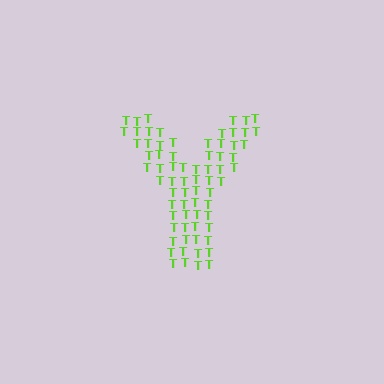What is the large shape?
The large shape is the letter Y.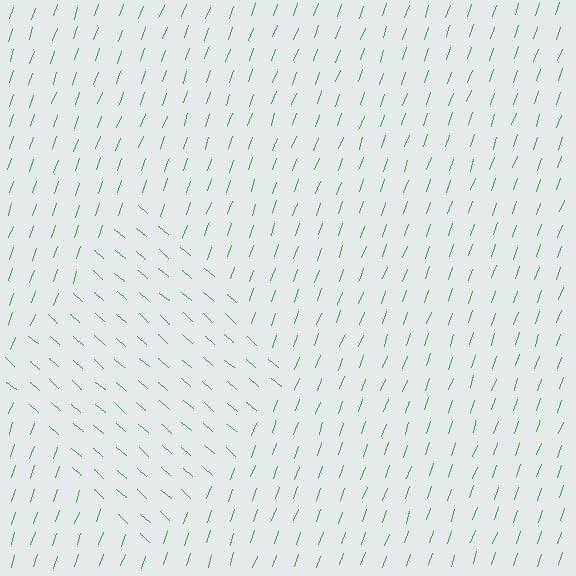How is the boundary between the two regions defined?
The boundary is defined purely by a change in line orientation (approximately 69 degrees difference). All lines are the same color and thickness.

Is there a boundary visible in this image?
Yes, there is a texture boundary formed by a change in line orientation.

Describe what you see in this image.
The image is filled with small green line segments. A diamond region in the image has lines oriented differently from the surrounding lines, creating a visible texture boundary.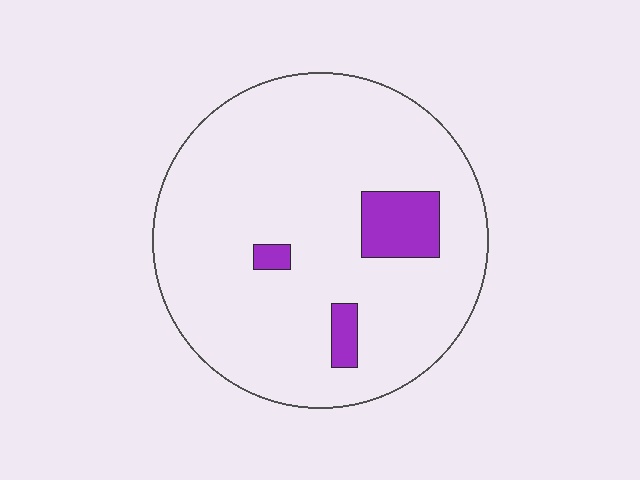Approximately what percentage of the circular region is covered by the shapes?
Approximately 10%.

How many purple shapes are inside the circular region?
3.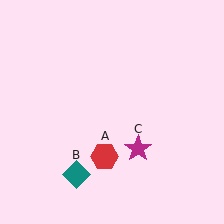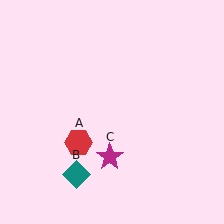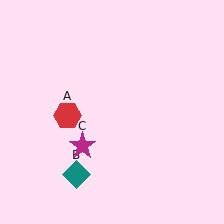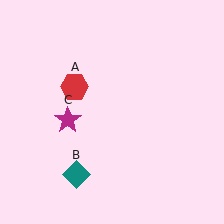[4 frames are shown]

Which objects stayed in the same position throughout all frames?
Teal diamond (object B) remained stationary.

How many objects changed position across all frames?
2 objects changed position: red hexagon (object A), magenta star (object C).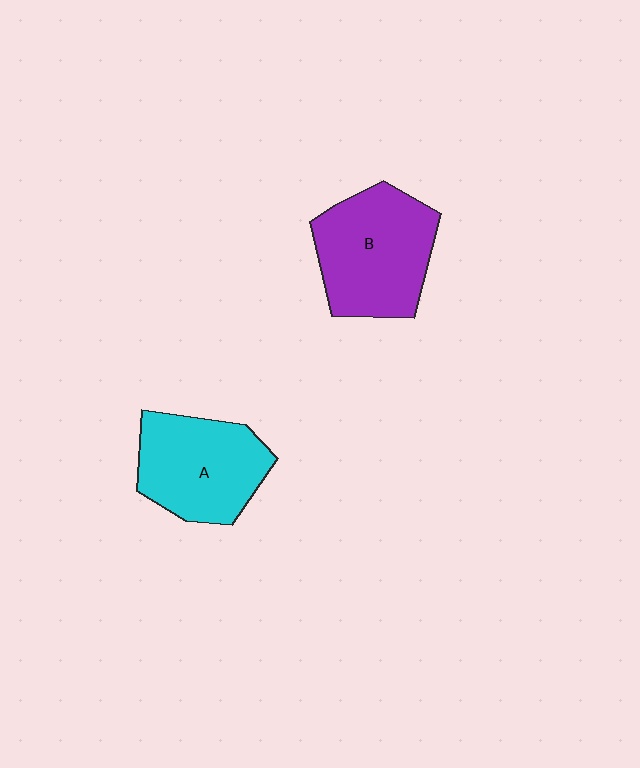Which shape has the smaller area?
Shape A (cyan).